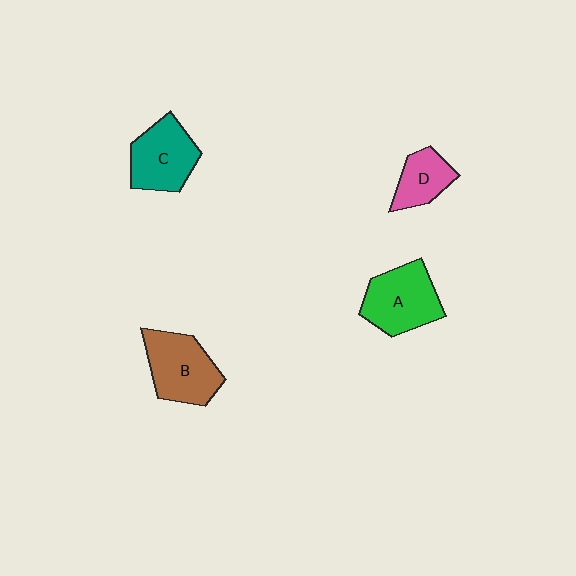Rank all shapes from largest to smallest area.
From largest to smallest: B (brown), A (green), C (teal), D (pink).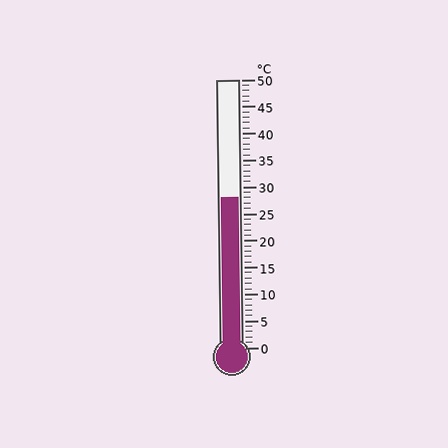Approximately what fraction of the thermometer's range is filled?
The thermometer is filled to approximately 55% of its range.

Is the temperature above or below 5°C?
The temperature is above 5°C.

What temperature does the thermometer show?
The thermometer shows approximately 28°C.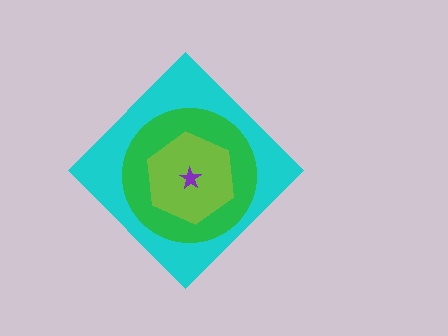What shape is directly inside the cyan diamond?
The green circle.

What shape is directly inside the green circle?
The lime hexagon.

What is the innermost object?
The purple star.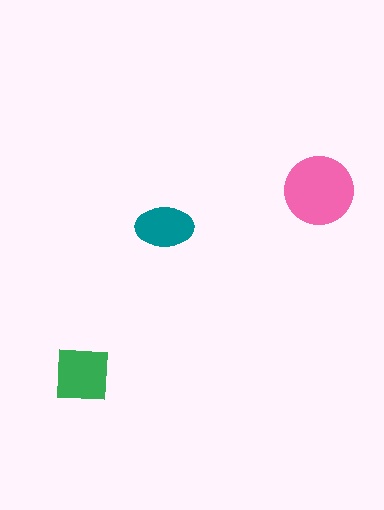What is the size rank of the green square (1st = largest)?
2nd.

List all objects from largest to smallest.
The pink circle, the green square, the teal ellipse.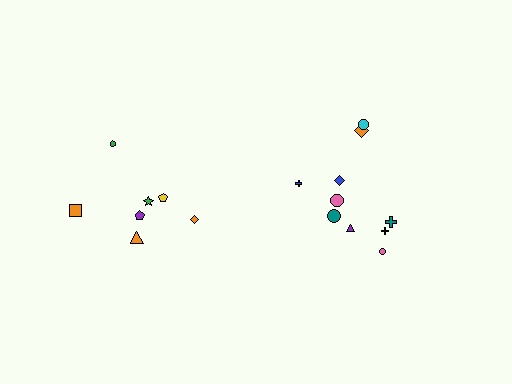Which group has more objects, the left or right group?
The right group.